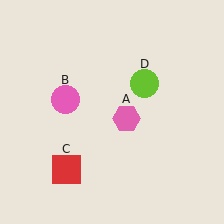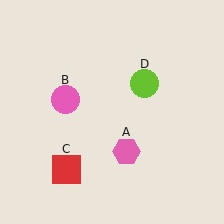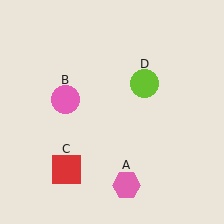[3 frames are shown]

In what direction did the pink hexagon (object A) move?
The pink hexagon (object A) moved down.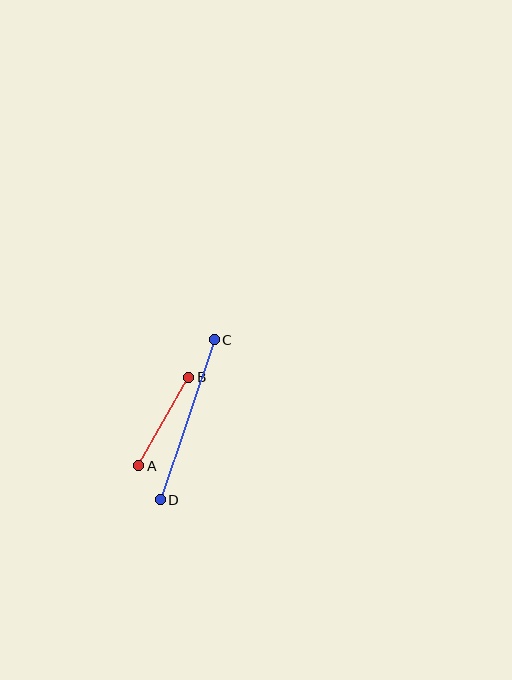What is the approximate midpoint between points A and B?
The midpoint is at approximately (164, 421) pixels.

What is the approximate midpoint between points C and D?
The midpoint is at approximately (187, 420) pixels.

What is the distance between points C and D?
The distance is approximately 169 pixels.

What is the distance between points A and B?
The distance is approximately 102 pixels.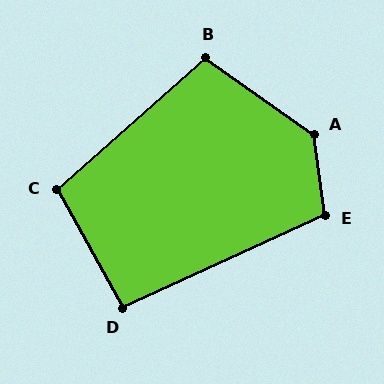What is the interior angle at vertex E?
Approximately 107 degrees (obtuse).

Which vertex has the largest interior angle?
A, at approximately 133 degrees.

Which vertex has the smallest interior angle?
D, at approximately 94 degrees.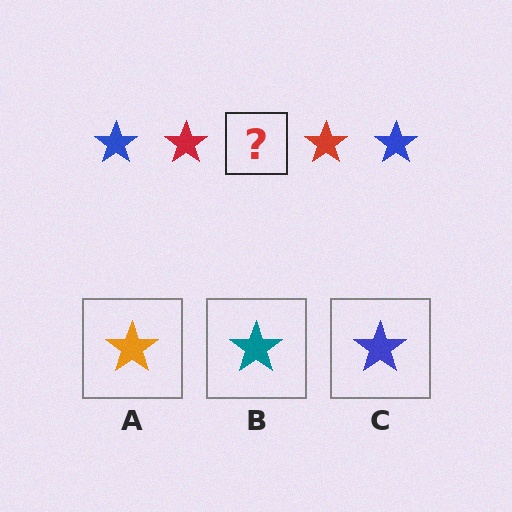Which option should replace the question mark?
Option C.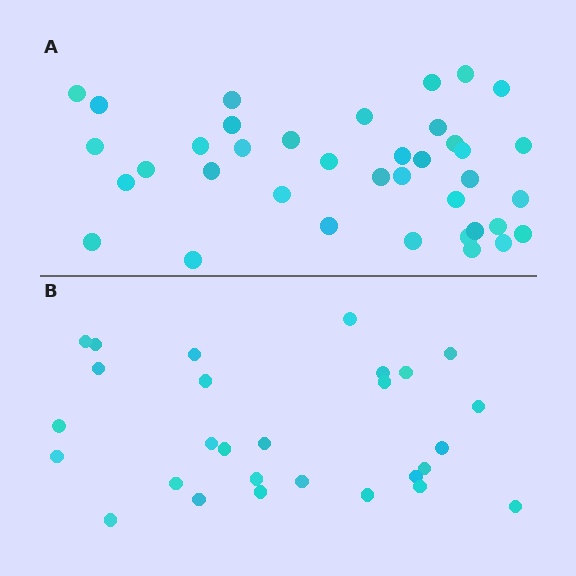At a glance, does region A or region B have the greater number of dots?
Region A (the top region) has more dots.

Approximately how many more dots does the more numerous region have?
Region A has roughly 10 or so more dots than region B.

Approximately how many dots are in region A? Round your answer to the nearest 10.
About 40 dots. (The exact count is 38, which rounds to 40.)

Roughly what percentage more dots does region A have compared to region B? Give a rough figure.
About 35% more.